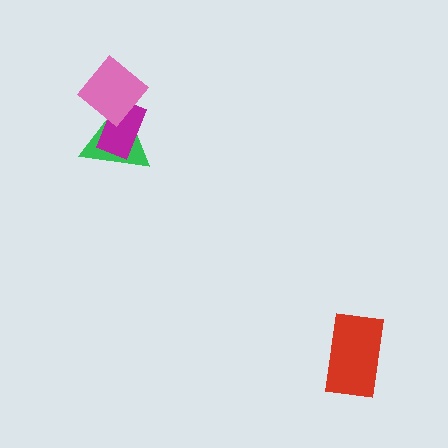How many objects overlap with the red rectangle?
0 objects overlap with the red rectangle.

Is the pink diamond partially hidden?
No, no other shape covers it.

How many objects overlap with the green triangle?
2 objects overlap with the green triangle.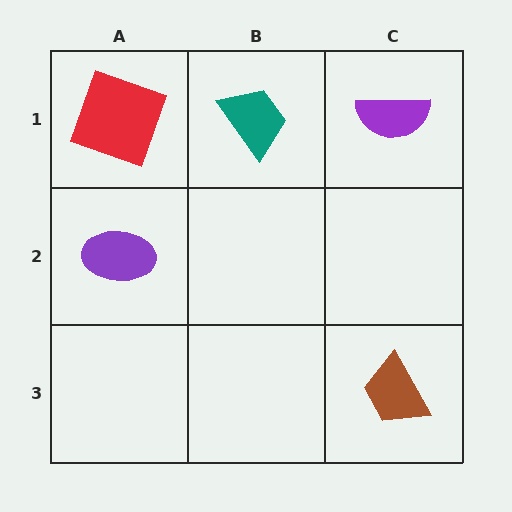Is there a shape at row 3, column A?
No, that cell is empty.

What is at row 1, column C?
A purple semicircle.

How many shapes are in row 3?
1 shape.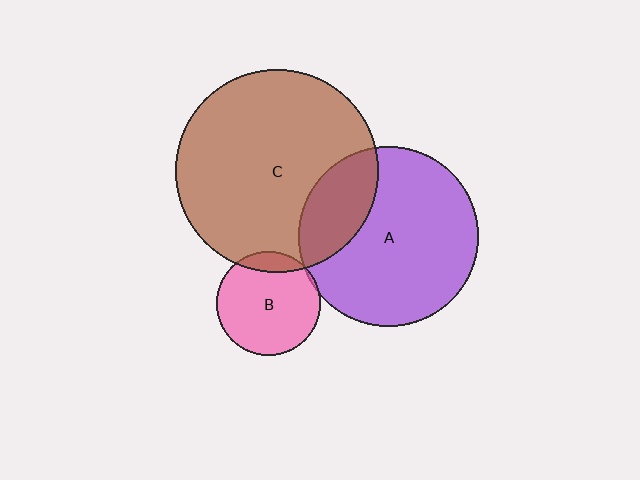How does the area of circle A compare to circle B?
Approximately 3.0 times.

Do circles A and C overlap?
Yes.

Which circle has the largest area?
Circle C (brown).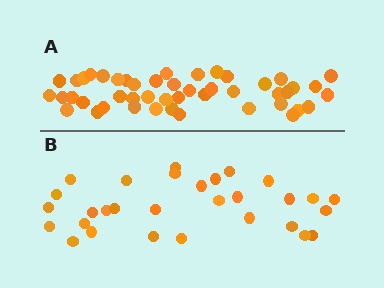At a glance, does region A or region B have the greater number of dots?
Region A (the top region) has more dots.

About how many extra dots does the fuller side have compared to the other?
Region A has approximately 15 more dots than region B.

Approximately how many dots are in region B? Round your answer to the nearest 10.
About 30 dots.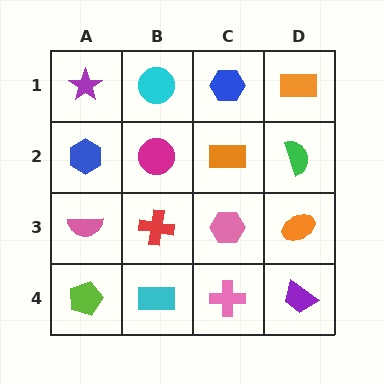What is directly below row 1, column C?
An orange rectangle.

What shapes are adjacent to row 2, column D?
An orange rectangle (row 1, column D), an orange ellipse (row 3, column D), an orange rectangle (row 2, column C).